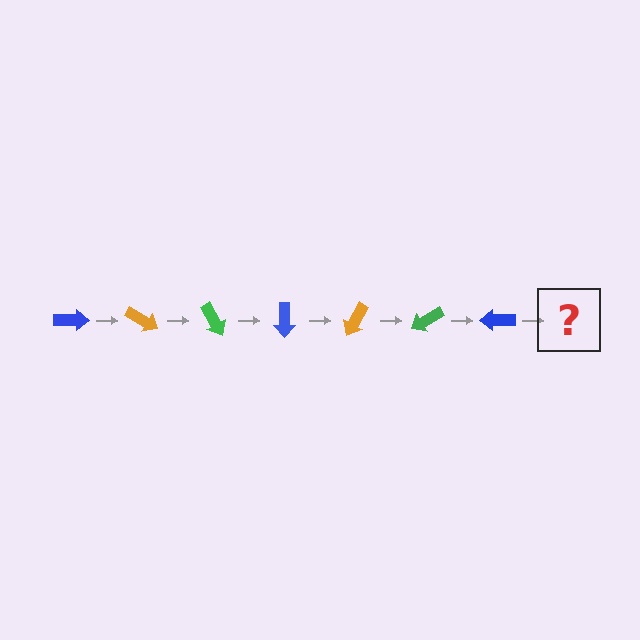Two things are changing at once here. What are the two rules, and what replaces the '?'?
The two rules are that it rotates 30 degrees each step and the color cycles through blue, orange, and green. The '?' should be an orange arrow, rotated 210 degrees from the start.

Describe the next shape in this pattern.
It should be an orange arrow, rotated 210 degrees from the start.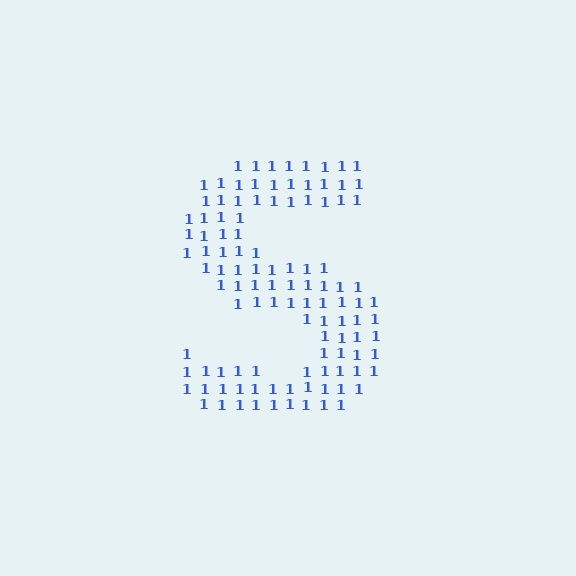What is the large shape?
The large shape is the letter S.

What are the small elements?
The small elements are digit 1's.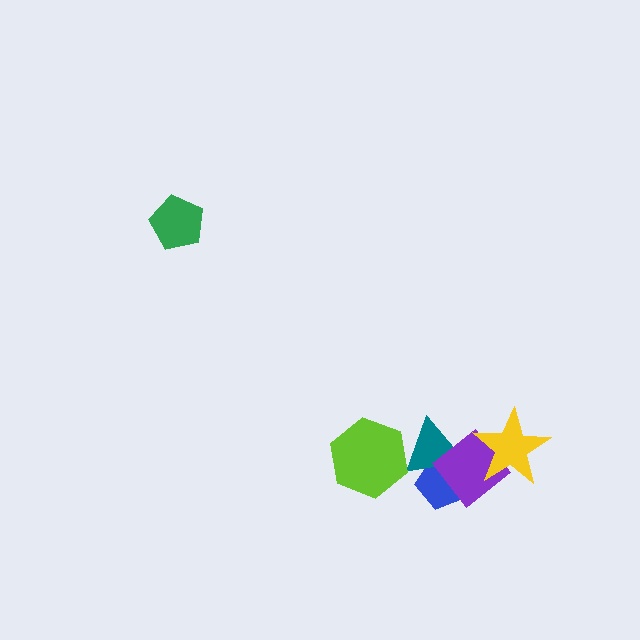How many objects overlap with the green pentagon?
0 objects overlap with the green pentagon.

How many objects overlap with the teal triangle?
3 objects overlap with the teal triangle.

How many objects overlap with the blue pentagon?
2 objects overlap with the blue pentagon.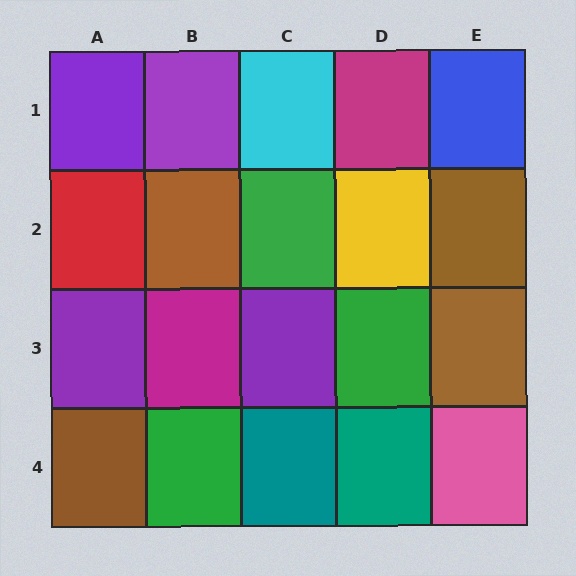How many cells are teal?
2 cells are teal.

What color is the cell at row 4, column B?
Green.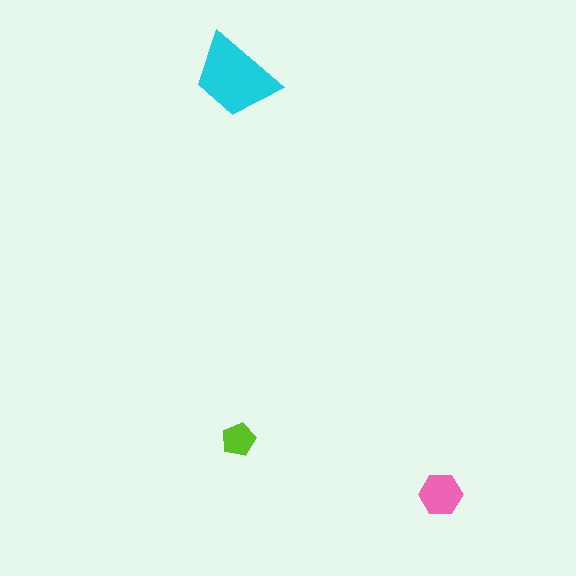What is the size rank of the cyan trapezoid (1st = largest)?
1st.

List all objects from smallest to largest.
The lime pentagon, the pink hexagon, the cyan trapezoid.